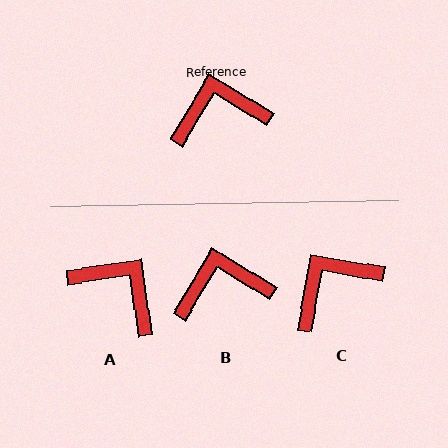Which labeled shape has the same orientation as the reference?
B.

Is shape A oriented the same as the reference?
No, it is off by about 51 degrees.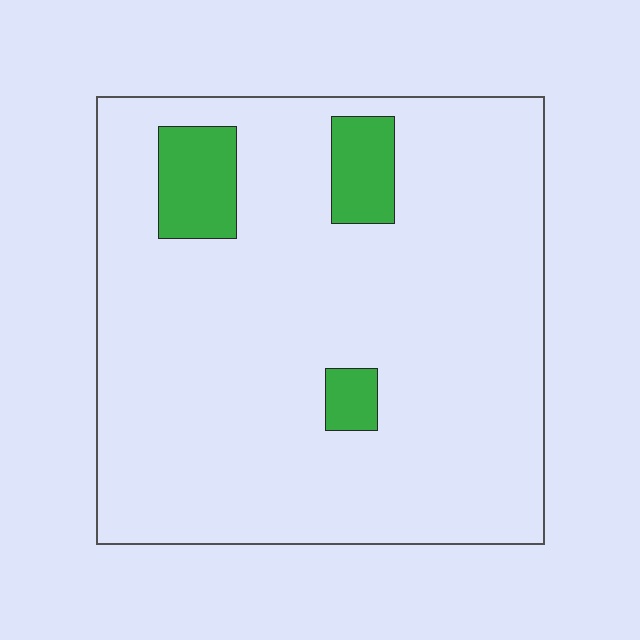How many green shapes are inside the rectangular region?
3.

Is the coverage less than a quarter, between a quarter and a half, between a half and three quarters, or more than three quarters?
Less than a quarter.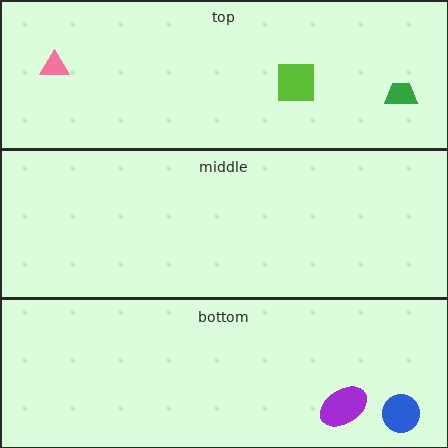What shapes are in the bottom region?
The blue circle, the purple ellipse.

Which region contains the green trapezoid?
The top region.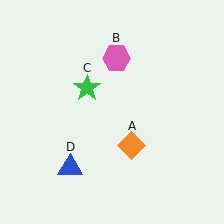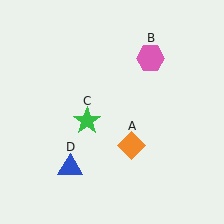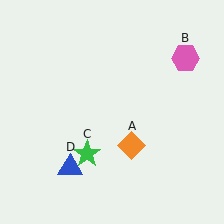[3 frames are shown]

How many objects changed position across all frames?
2 objects changed position: pink hexagon (object B), green star (object C).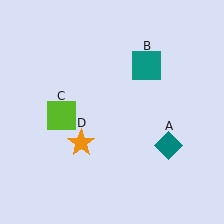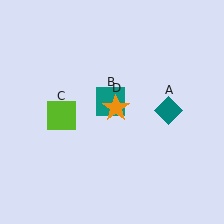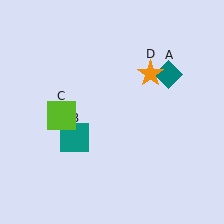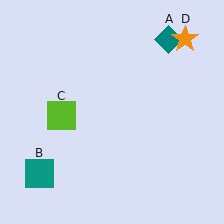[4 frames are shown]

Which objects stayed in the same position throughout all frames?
Lime square (object C) remained stationary.